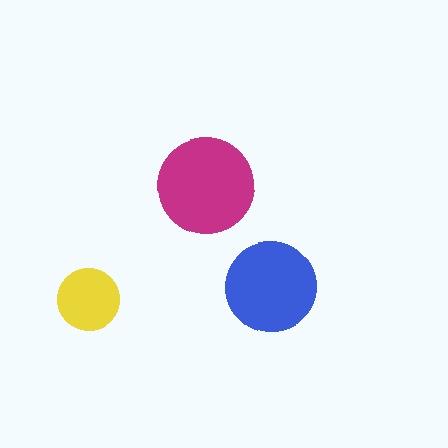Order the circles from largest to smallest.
the magenta one, the blue one, the yellow one.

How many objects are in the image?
There are 3 objects in the image.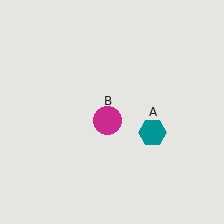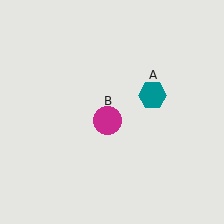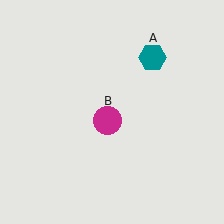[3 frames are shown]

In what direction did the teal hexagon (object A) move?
The teal hexagon (object A) moved up.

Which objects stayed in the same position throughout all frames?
Magenta circle (object B) remained stationary.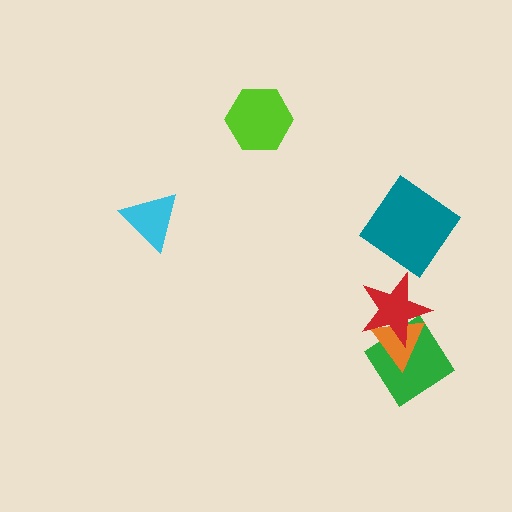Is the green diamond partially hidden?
Yes, it is partially covered by another shape.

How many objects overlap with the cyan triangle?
0 objects overlap with the cyan triangle.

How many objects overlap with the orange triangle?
2 objects overlap with the orange triangle.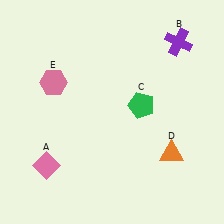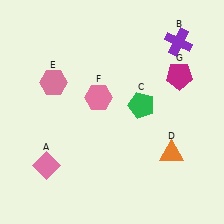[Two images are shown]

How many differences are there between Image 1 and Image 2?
There are 2 differences between the two images.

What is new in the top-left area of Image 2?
A pink hexagon (F) was added in the top-left area of Image 2.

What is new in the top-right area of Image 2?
A magenta pentagon (G) was added in the top-right area of Image 2.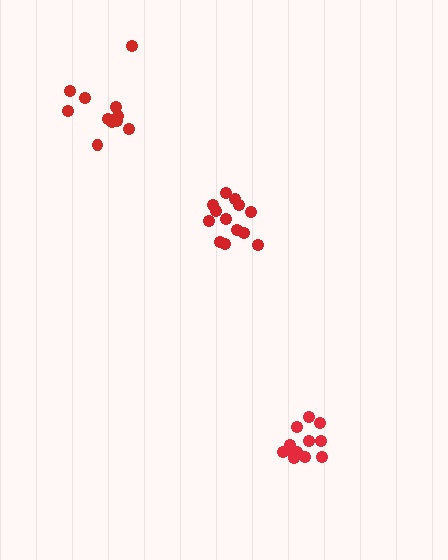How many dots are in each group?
Group 1: 13 dots, Group 2: 12 dots, Group 3: 11 dots (36 total).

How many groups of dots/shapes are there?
There are 3 groups.